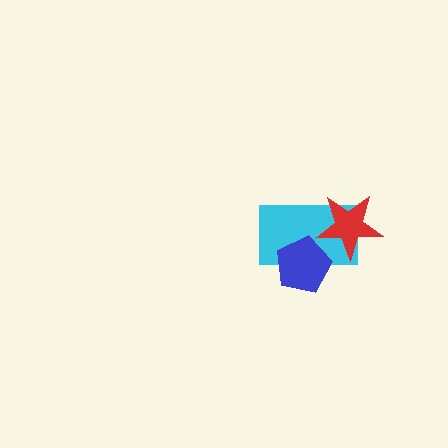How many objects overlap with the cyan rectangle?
2 objects overlap with the cyan rectangle.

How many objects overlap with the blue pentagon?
1 object overlaps with the blue pentagon.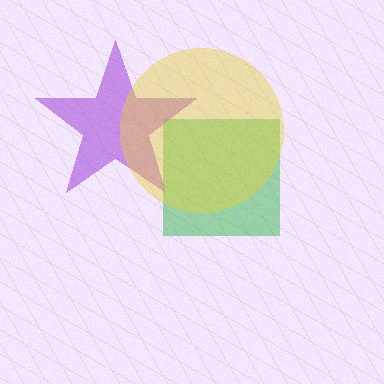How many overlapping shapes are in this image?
There are 3 overlapping shapes in the image.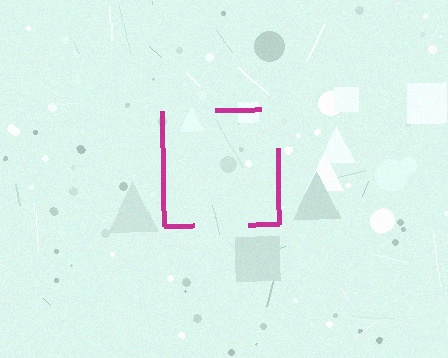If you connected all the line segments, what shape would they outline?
They would outline a square.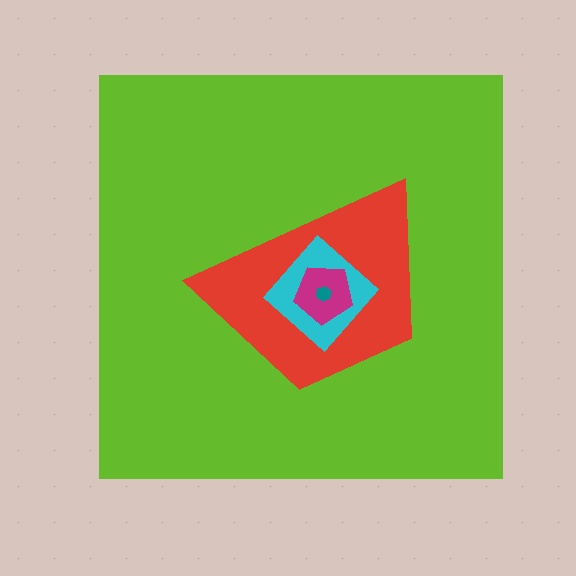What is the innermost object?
The teal hexagon.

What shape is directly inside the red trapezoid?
The cyan diamond.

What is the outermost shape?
The lime square.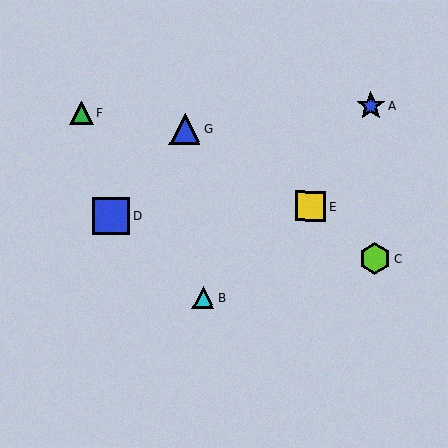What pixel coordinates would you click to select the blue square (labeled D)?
Click at (111, 216) to select the blue square D.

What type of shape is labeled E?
Shape E is a yellow square.